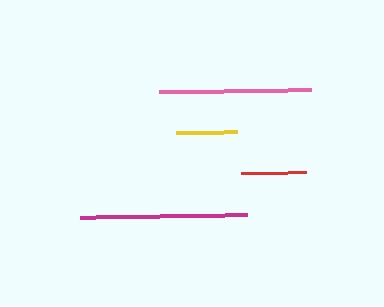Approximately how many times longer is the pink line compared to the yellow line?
The pink line is approximately 2.5 times the length of the yellow line.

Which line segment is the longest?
The magenta line is the longest at approximately 167 pixels.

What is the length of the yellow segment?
The yellow segment is approximately 61 pixels long.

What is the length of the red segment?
The red segment is approximately 65 pixels long.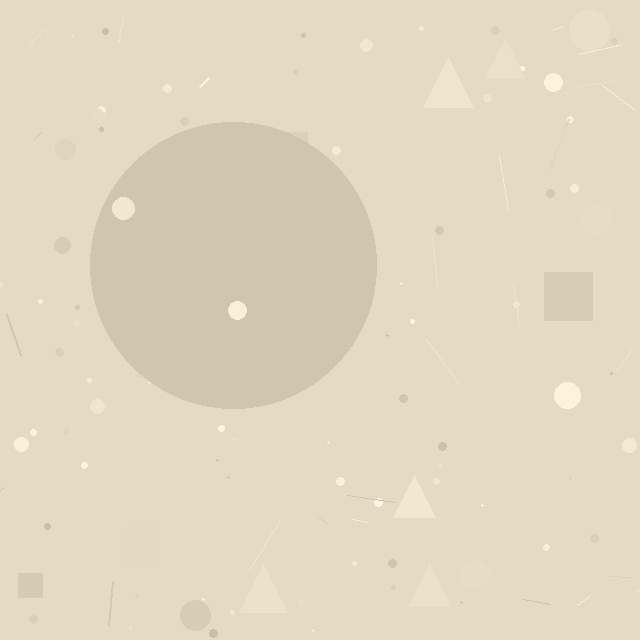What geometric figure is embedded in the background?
A circle is embedded in the background.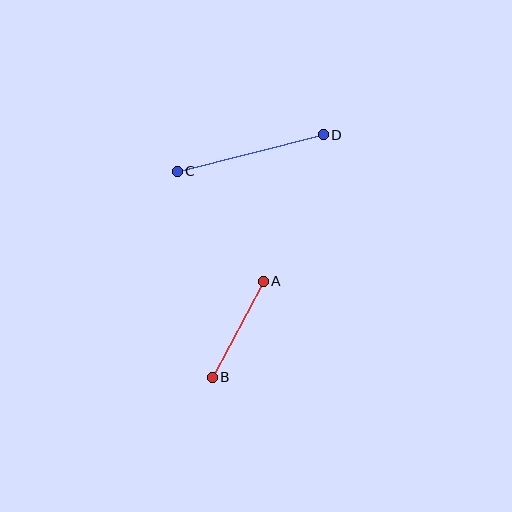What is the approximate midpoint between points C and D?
The midpoint is at approximately (250, 153) pixels.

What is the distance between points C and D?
The distance is approximately 150 pixels.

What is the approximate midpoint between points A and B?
The midpoint is at approximately (238, 329) pixels.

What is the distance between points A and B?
The distance is approximately 108 pixels.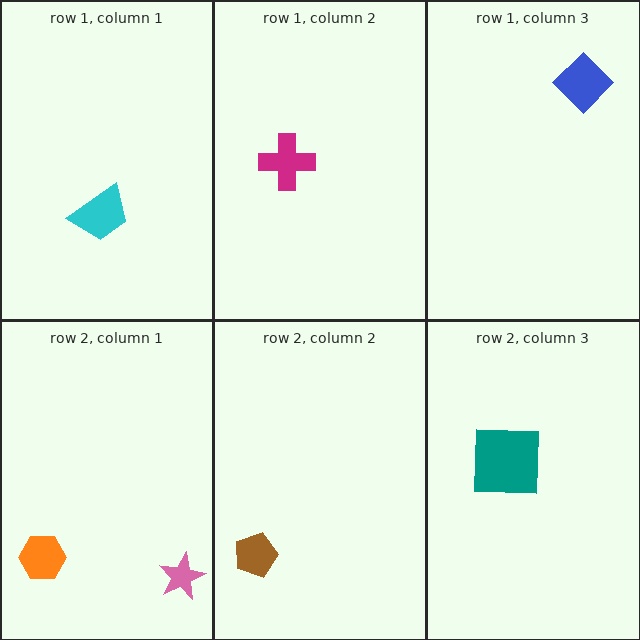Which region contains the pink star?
The row 2, column 1 region.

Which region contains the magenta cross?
The row 1, column 2 region.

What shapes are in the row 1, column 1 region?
The cyan trapezoid.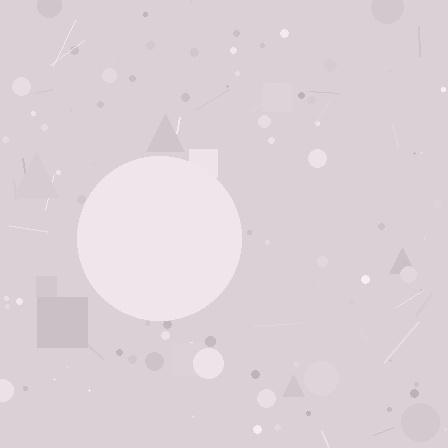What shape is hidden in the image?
A circle is hidden in the image.